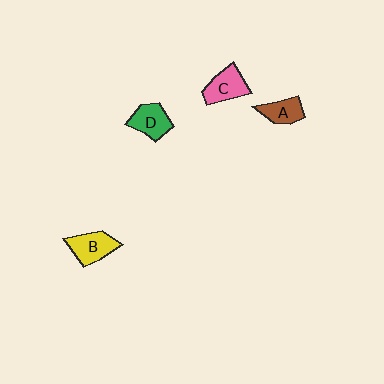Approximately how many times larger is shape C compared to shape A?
Approximately 1.3 times.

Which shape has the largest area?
Shape B (yellow).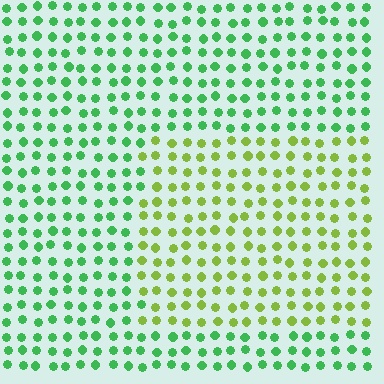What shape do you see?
I see a rectangle.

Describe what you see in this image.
The image is filled with small green elements in a uniform arrangement. A rectangle-shaped region is visible where the elements are tinted to a slightly different hue, forming a subtle color boundary.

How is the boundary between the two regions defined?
The boundary is defined purely by a slight shift in hue (about 45 degrees). Spacing, size, and orientation are identical on both sides.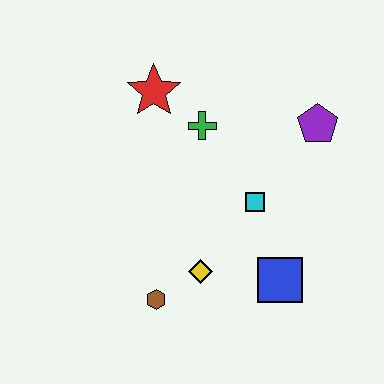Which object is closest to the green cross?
The red star is closest to the green cross.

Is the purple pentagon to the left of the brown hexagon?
No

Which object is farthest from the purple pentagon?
The brown hexagon is farthest from the purple pentagon.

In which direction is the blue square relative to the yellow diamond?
The blue square is to the right of the yellow diamond.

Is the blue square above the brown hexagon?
Yes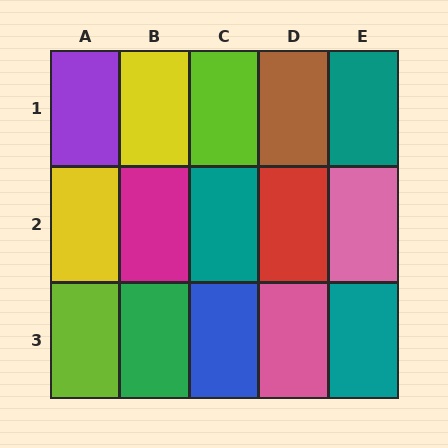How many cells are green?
1 cell is green.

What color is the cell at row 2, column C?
Teal.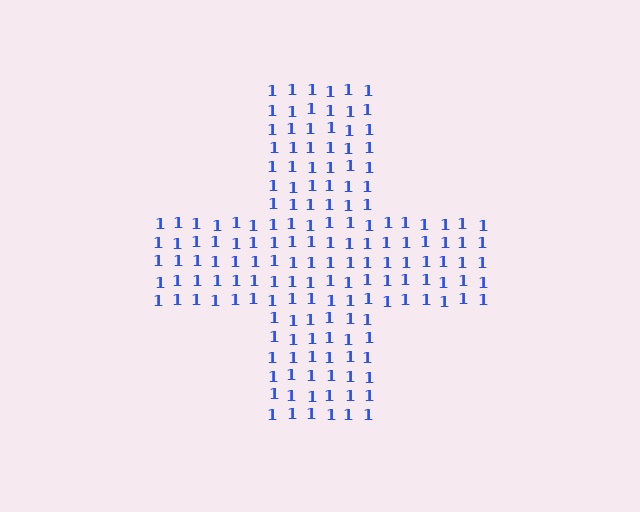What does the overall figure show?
The overall figure shows a cross.